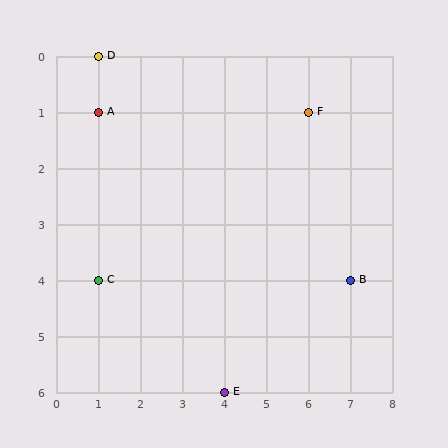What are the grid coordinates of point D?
Point D is at grid coordinates (1, 0).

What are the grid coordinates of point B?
Point B is at grid coordinates (7, 4).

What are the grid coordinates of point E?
Point E is at grid coordinates (4, 6).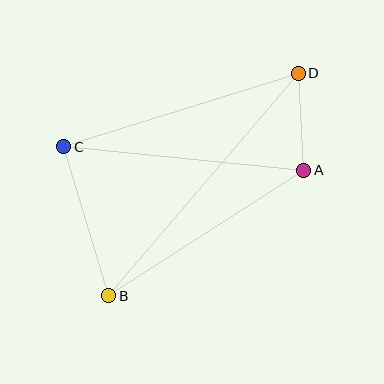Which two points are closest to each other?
Points A and D are closest to each other.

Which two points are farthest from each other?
Points B and D are farthest from each other.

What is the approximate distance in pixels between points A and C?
The distance between A and C is approximately 241 pixels.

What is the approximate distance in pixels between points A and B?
The distance between A and B is approximately 232 pixels.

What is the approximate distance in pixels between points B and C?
The distance between B and C is approximately 156 pixels.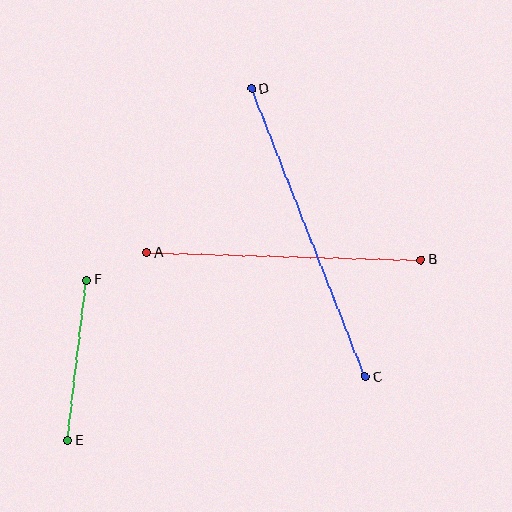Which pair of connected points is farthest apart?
Points C and D are farthest apart.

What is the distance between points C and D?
The distance is approximately 310 pixels.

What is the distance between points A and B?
The distance is approximately 275 pixels.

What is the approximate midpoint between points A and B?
The midpoint is at approximately (284, 256) pixels.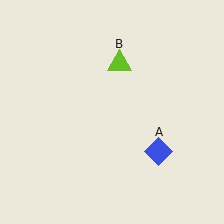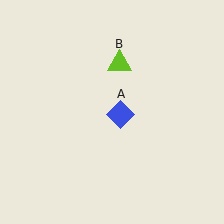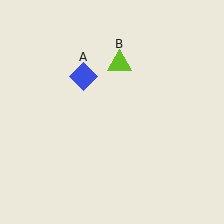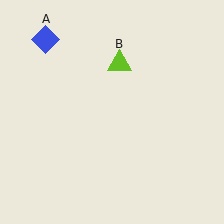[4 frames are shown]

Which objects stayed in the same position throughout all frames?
Lime triangle (object B) remained stationary.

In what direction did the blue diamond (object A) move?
The blue diamond (object A) moved up and to the left.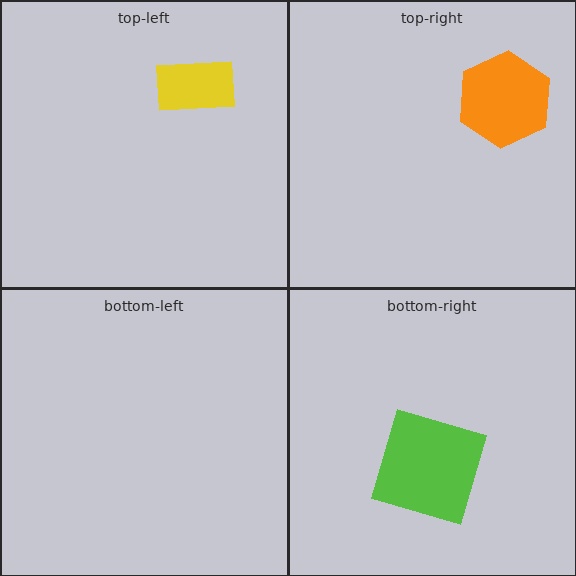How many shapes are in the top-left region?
1.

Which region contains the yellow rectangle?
The top-left region.